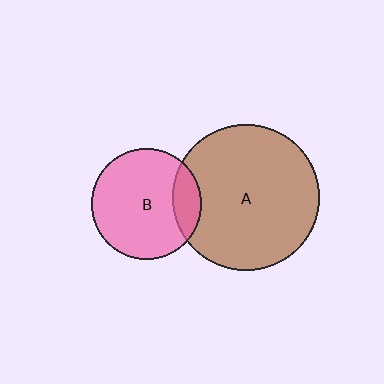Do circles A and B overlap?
Yes.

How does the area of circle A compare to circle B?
Approximately 1.8 times.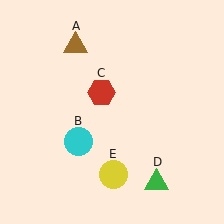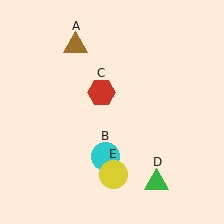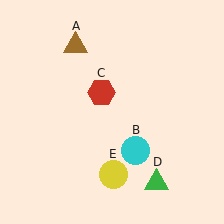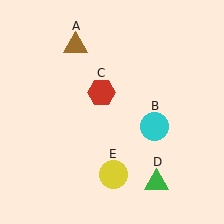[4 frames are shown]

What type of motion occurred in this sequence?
The cyan circle (object B) rotated counterclockwise around the center of the scene.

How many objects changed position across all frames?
1 object changed position: cyan circle (object B).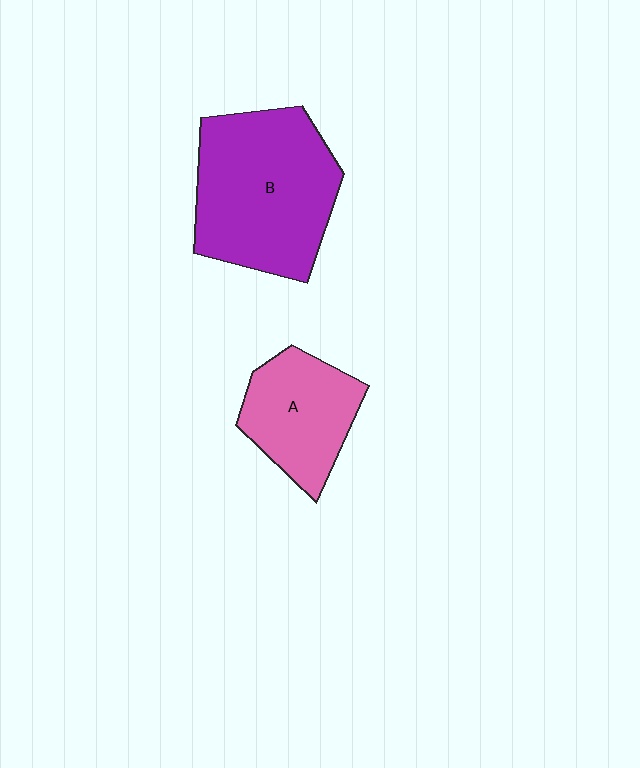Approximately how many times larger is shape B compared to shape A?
Approximately 1.7 times.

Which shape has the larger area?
Shape B (purple).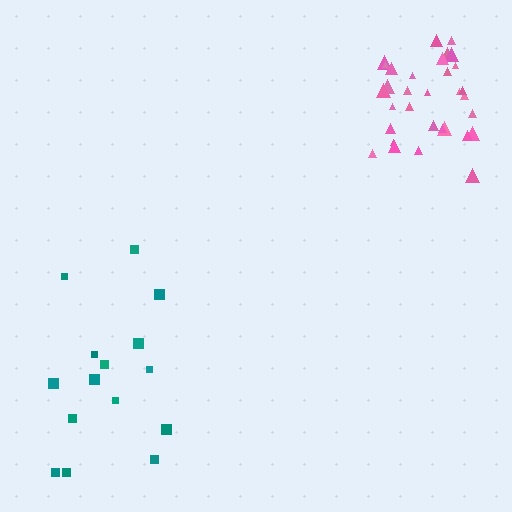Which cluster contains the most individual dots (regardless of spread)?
Pink (32).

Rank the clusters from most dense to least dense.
pink, teal.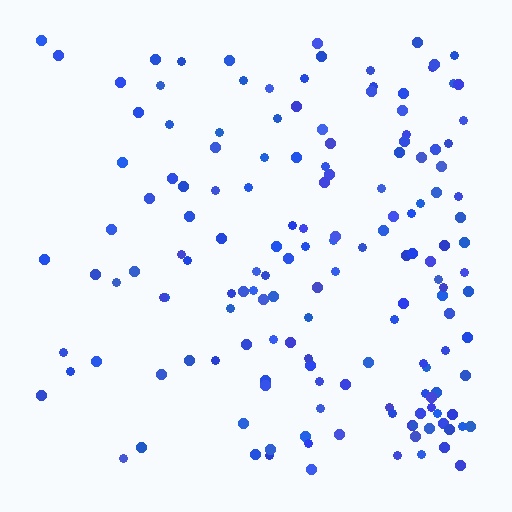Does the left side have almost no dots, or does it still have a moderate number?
Still a moderate number, just noticeably fewer than the right.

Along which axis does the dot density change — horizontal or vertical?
Horizontal.